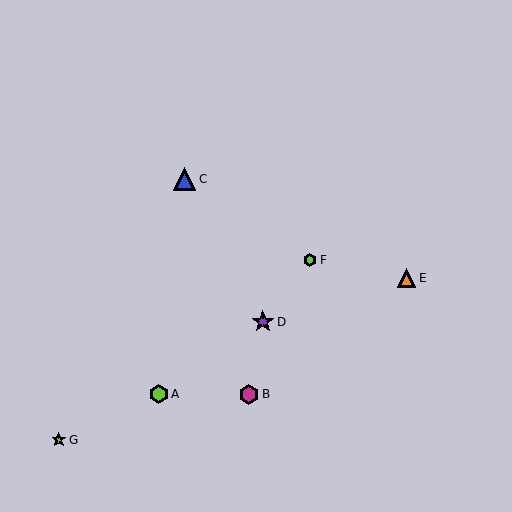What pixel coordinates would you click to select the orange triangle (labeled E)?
Click at (407, 278) to select the orange triangle E.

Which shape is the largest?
The blue triangle (labeled C) is the largest.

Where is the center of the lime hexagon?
The center of the lime hexagon is at (159, 394).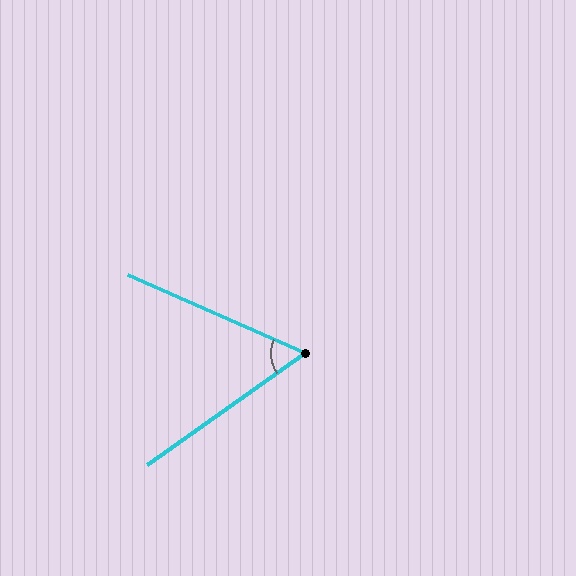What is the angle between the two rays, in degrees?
Approximately 59 degrees.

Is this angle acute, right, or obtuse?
It is acute.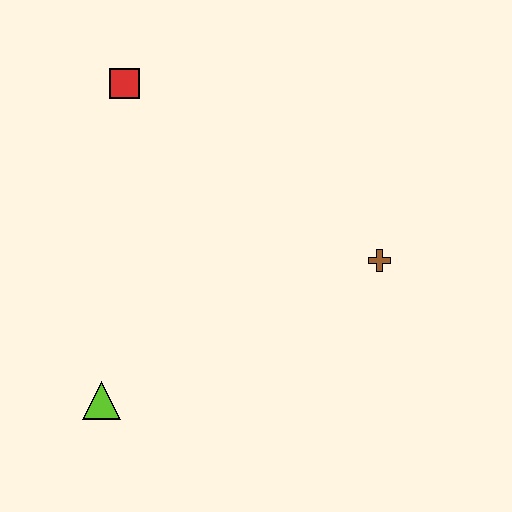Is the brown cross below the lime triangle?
No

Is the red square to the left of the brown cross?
Yes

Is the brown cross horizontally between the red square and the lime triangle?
No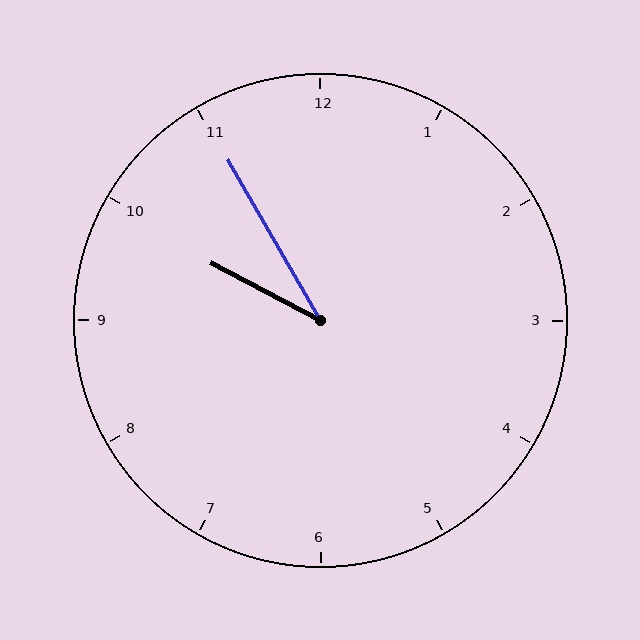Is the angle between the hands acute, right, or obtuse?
It is acute.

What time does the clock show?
9:55.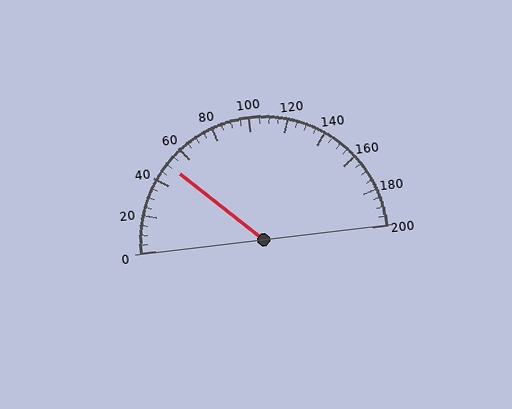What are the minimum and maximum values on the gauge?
The gauge ranges from 0 to 200.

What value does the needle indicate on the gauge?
The needle indicates approximately 50.